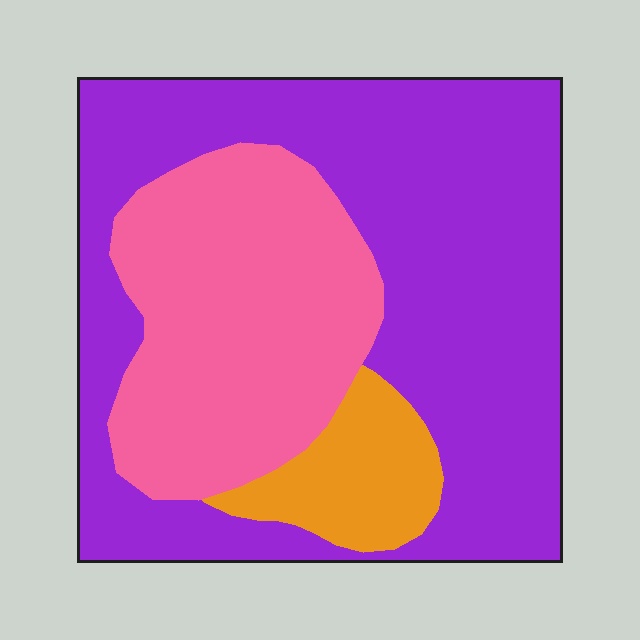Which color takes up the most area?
Purple, at roughly 60%.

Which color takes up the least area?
Orange, at roughly 10%.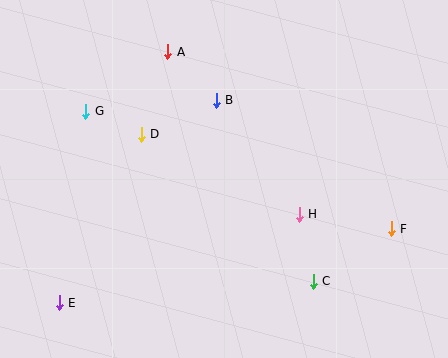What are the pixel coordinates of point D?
Point D is at (141, 134).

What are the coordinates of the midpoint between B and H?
The midpoint between B and H is at (258, 157).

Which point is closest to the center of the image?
Point B at (216, 100) is closest to the center.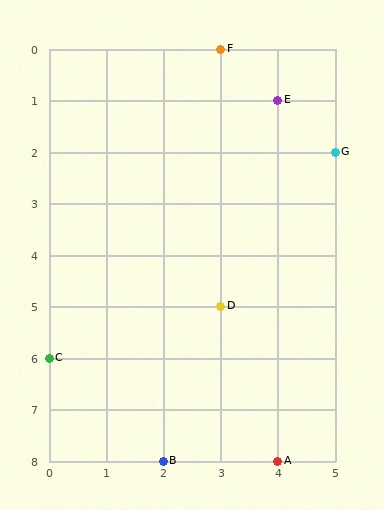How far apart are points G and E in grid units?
Points G and E are 1 column and 1 row apart (about 1.4 grid units diagonally).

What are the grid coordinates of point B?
Point B is at grid coordinates (2, 8).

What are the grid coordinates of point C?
Point C is at grid coordinates (0, 6).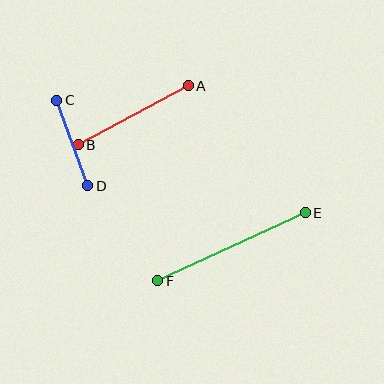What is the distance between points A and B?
The distance is approximately 125 pixels.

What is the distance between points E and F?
The distance is approximately 163 pixels.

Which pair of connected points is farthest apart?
Points E and F are farthest apart.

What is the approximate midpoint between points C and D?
The midpoint is at approximately (72, 143) pixels.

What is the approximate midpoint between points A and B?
The midpoint is at approximately (133, 115) pixels.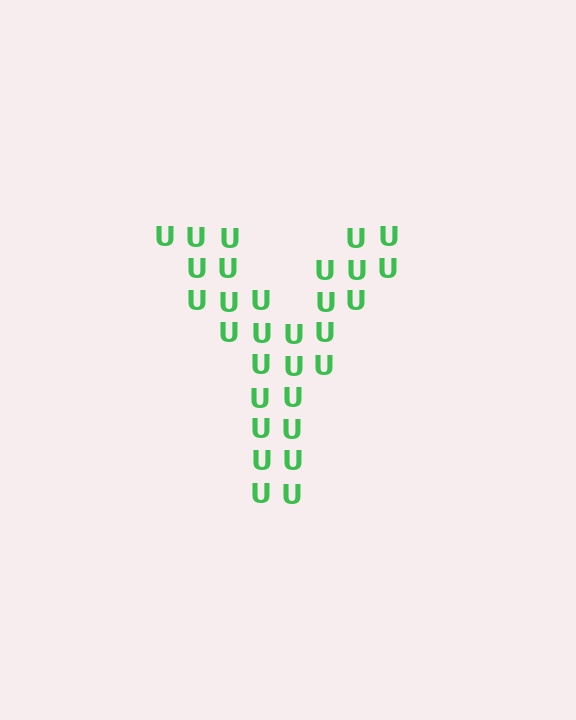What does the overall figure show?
The overall figure shows the letter Y.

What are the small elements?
The small elements are letter U's.